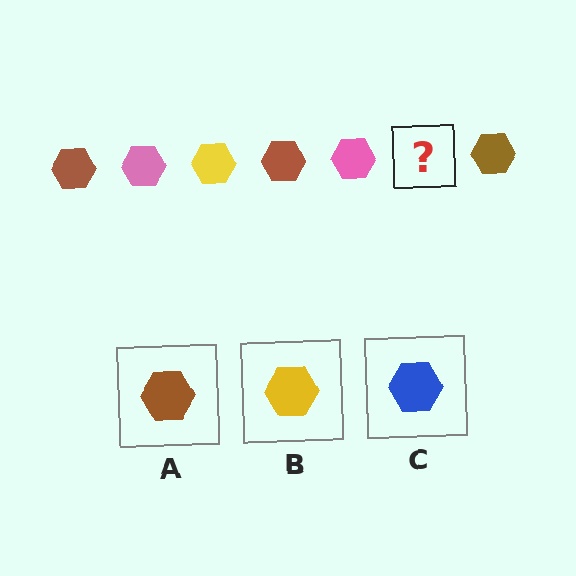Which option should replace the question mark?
Option B.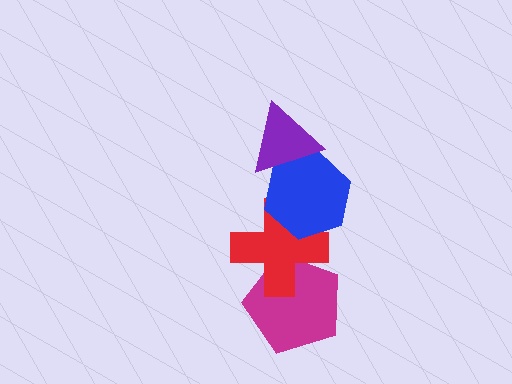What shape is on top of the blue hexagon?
The purple triangle is on top of the blue hexagon.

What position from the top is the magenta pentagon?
The magenta pentagon is 4th from the top.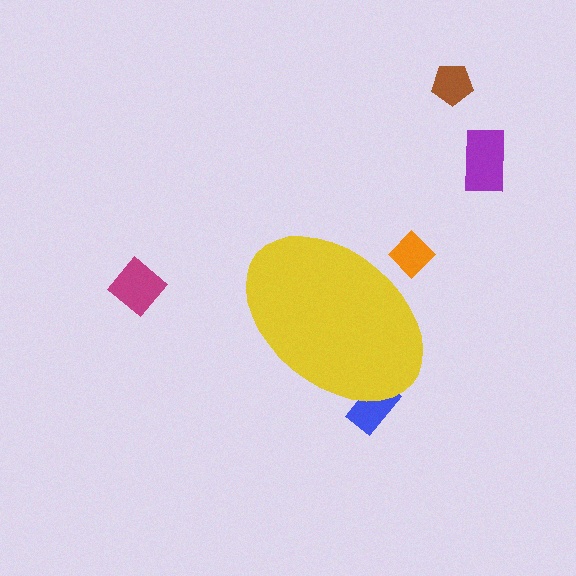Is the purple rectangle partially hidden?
No, the purple rectangle is fully visible.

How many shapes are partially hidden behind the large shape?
2 shapes are partially hidden.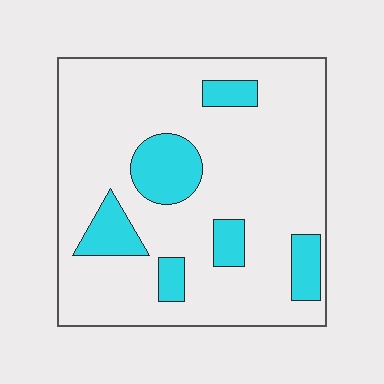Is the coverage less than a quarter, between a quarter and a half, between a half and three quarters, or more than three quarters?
Less than a quarter.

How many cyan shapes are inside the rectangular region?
6.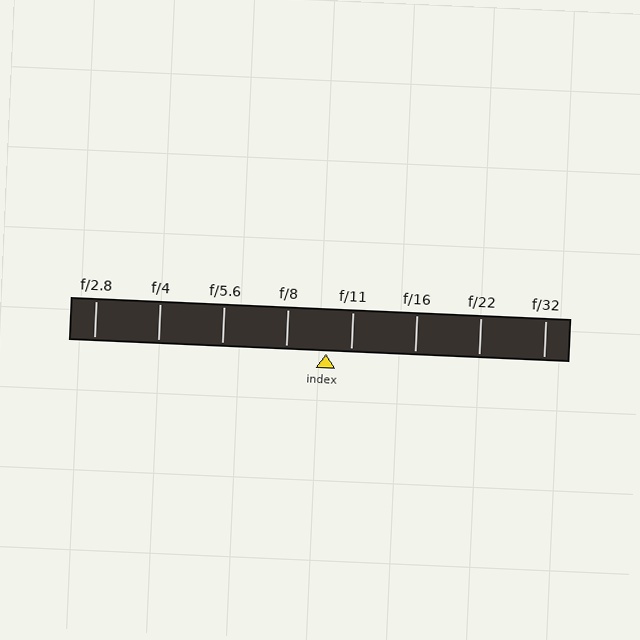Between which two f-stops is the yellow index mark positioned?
The index mark is between f/8 and f/11.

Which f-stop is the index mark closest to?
The index mark is closest to f/11.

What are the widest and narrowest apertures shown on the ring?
The widest aperture shown is f/2.8 and the narrowest is f/32.